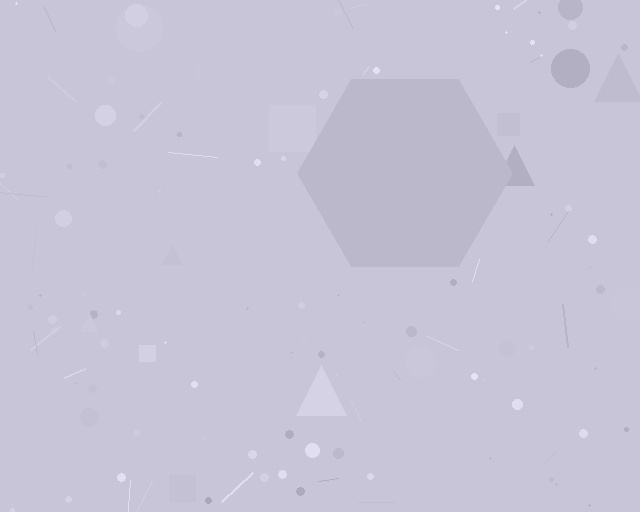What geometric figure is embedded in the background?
A hexagon is embedded in the background.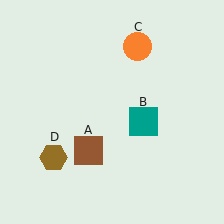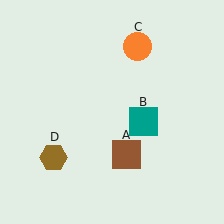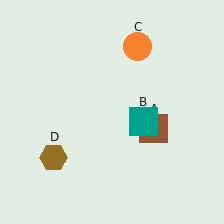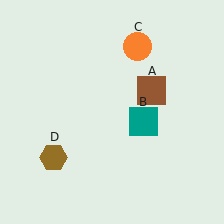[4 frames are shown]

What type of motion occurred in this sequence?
The brown square (object A) rotated counterclockwise around the center of the scene.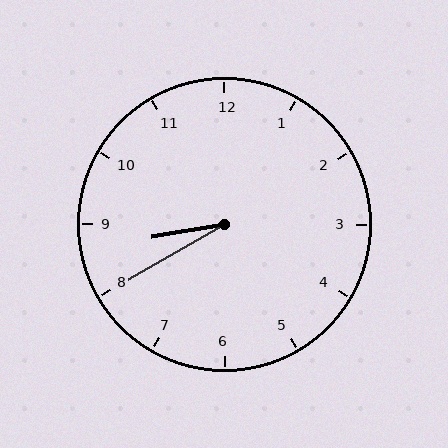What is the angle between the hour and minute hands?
Approximately 20 degrees.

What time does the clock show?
8:40.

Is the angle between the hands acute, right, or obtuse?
It is acute.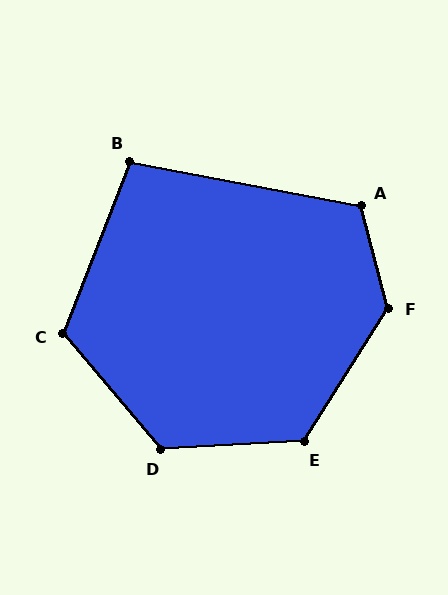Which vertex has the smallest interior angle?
B, at approximately 101 degrees.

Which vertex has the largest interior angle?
F, at approximately 133 degrees.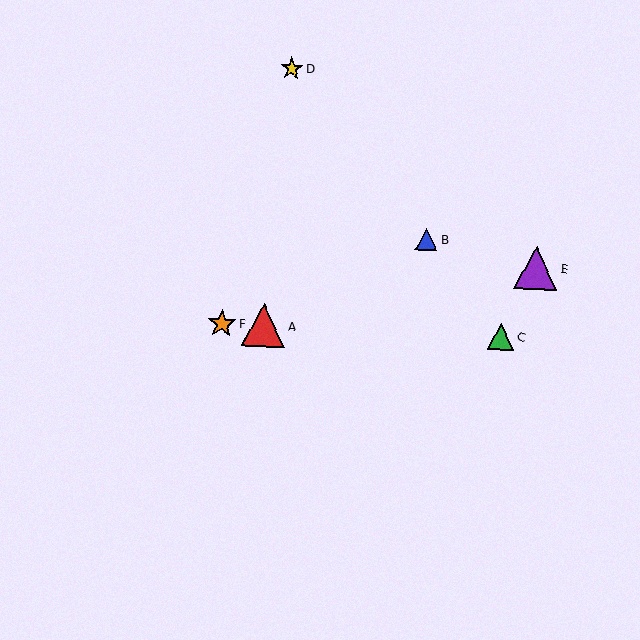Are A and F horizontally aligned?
Yes, both are at y≈326.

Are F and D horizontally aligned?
No, F is at y≈324 and D is at y≈69.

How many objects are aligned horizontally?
3 objects (A, C, F) are aligned horizontally.